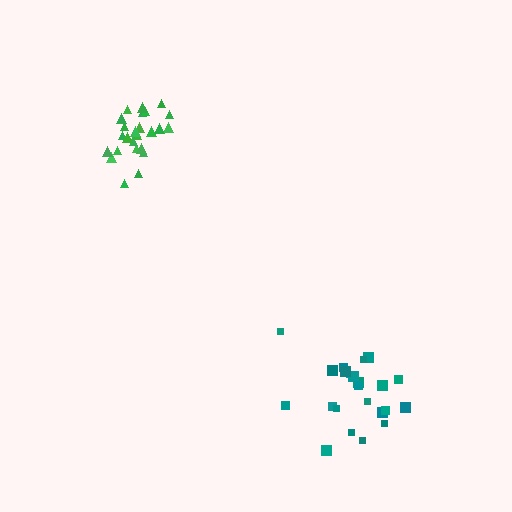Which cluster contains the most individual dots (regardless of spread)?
Green (25).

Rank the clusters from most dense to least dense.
green, teal.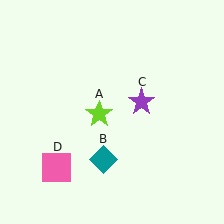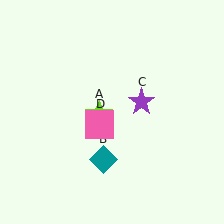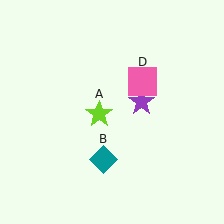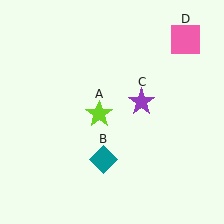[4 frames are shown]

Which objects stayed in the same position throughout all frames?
Lime star (object A) and teal diamond (object B) and purple star (object C) remained stationary.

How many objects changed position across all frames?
1 object changed position: pink square (object D).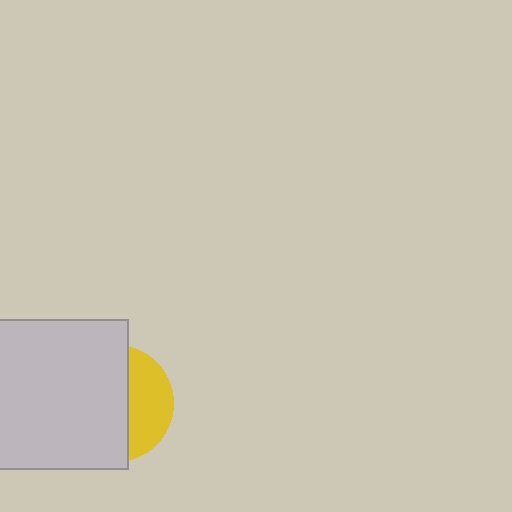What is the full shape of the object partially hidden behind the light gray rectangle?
The partially hidden object is a yellow circle.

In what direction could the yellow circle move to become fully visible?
The yellow circle could move right. That would shift it out from behind the light gray rectangle entirely.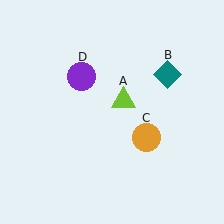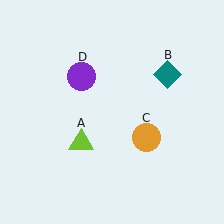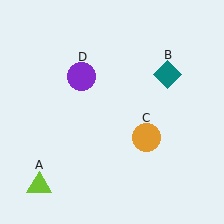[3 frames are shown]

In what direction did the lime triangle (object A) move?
The lime triangle (object A) moved down and to the left.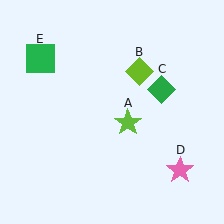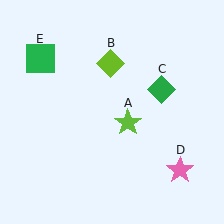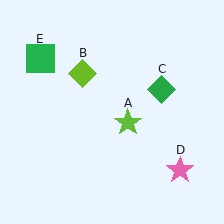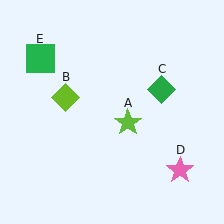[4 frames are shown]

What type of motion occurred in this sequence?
The lime diamond (object B) rotated counterclockwise around the center of the scene.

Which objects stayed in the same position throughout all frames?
Lime star (object A) and green diamond (object C) and pink star (object D) and green square (object E) remained stationary.